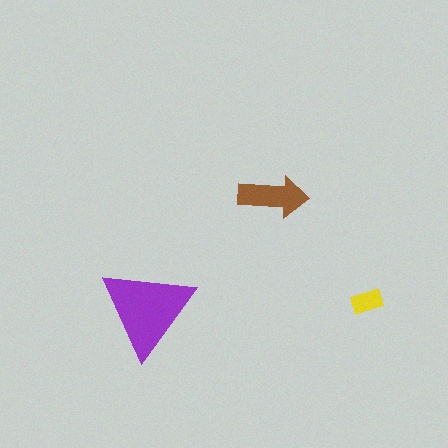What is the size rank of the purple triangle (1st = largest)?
1st.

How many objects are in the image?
There are 3 objects in the image.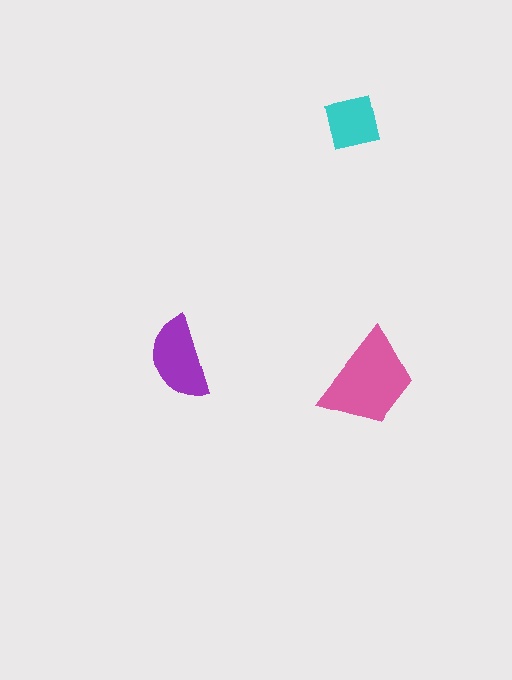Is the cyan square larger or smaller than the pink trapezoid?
Smaller.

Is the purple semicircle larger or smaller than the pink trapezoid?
Smaller.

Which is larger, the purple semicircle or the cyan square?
The purple semicircle.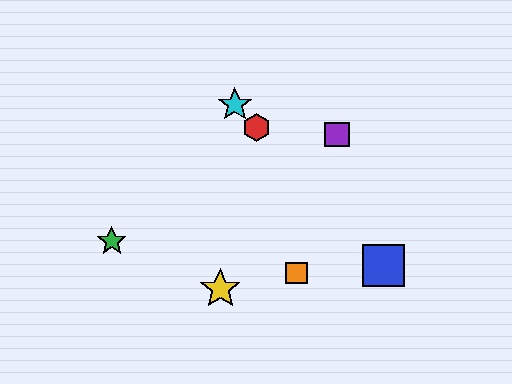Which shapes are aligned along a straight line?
The red hexagon, the blue square, the cyan star are aligned along a straight line.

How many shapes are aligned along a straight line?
3 shapes (the red hexagon, the blue square, the cyan star) are aligned along a straight line.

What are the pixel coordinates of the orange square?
The orange square is at (297, 273).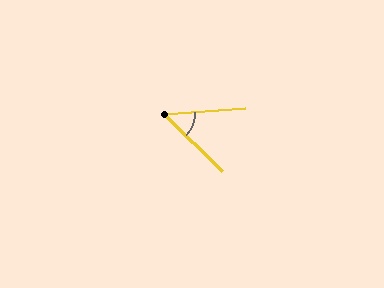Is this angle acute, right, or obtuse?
It is acute.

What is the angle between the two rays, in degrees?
Approximately 49 degrees.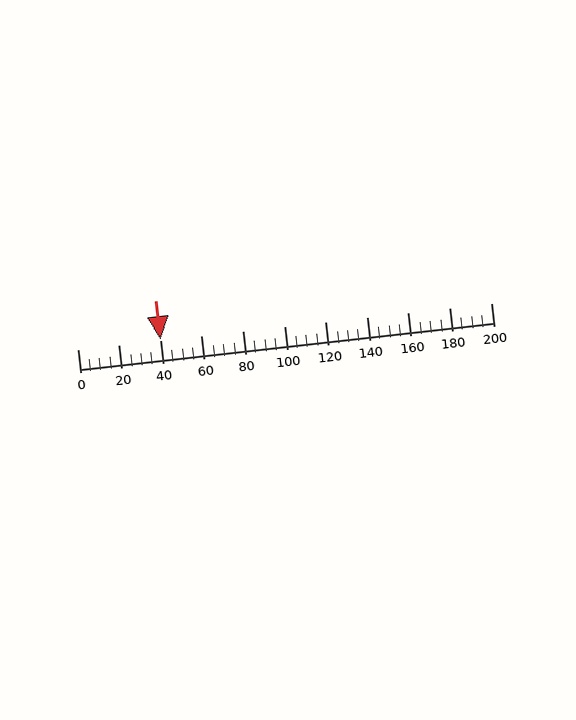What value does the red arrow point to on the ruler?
The red arrow points to approximately 40.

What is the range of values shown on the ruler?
The ruler shows values from 0 to 200.